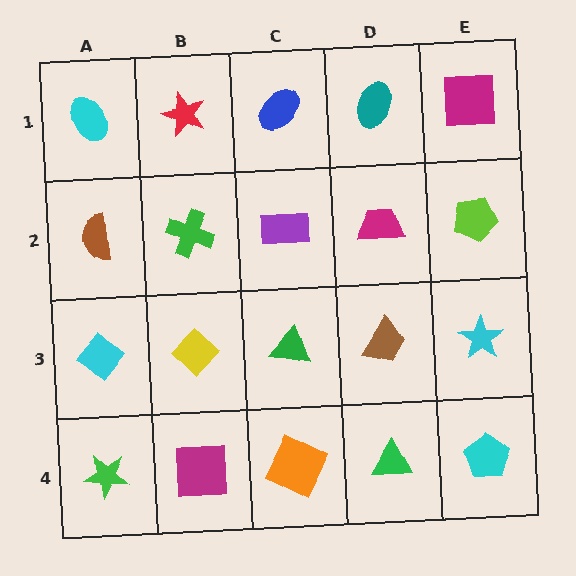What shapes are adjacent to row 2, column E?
A magenta square (row 1, column E), a cyan star (row 3, column E), a magenta trapezoid (row 2, column D).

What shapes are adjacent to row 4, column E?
A cyan star (row 3, column E), a green triangle (row 4, column D).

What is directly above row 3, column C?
A purple rectangle.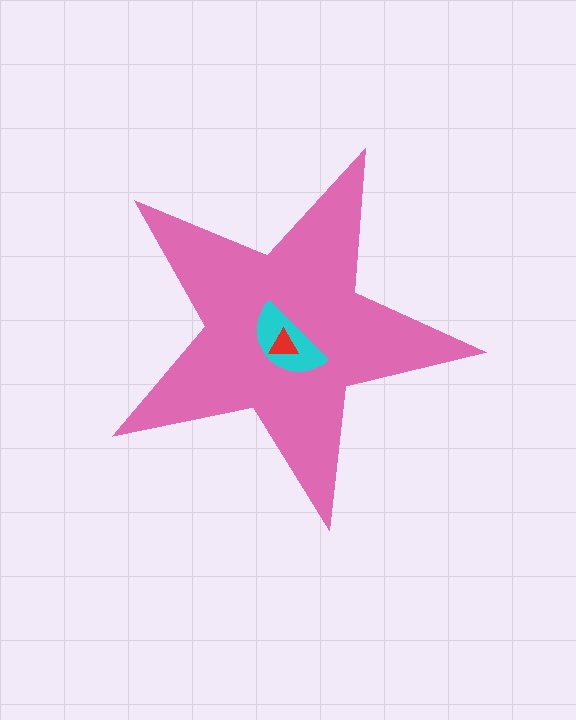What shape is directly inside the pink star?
The cyan semicircle.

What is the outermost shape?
The pink star.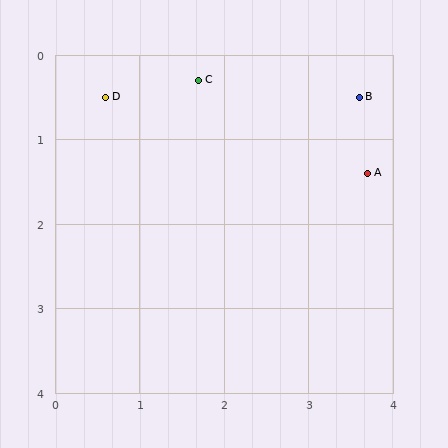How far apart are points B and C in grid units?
Points B and C are about 1.9 grid units apart.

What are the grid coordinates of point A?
Point A is at approximately (3.7, 1.4).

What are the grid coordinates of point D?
Point D is at approximately (0.6, 0.5).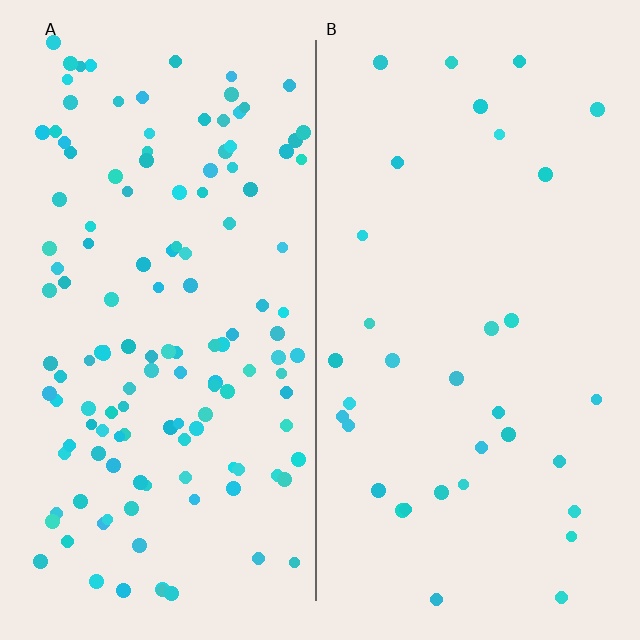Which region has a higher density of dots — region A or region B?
A (the left).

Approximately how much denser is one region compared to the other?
Approximately 4.0× — region A over region B.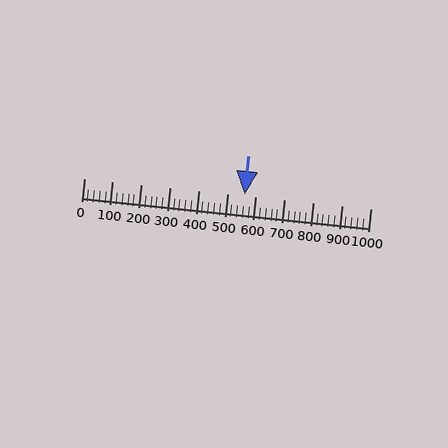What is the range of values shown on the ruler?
The ruler shows values from 0 to 1000.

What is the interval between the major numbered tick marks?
The major tick marks are spaced 100 units apart.